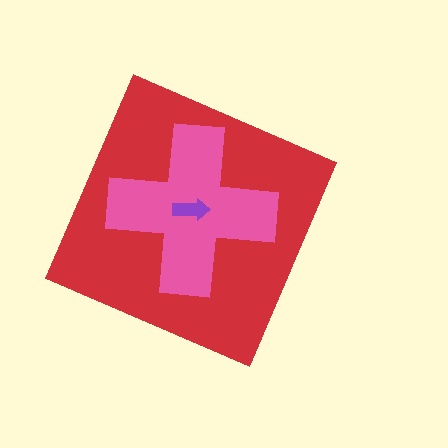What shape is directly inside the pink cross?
The purple arrow.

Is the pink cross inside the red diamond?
Yes.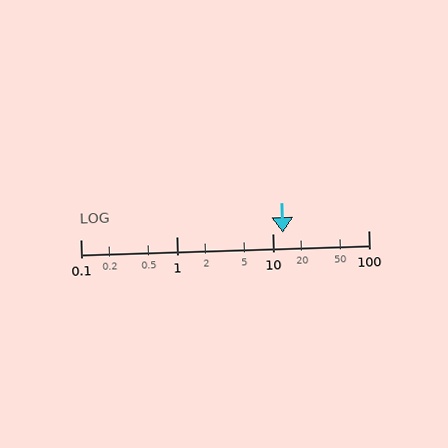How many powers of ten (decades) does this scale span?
The scale spans 3 decades, from 0.1 to 100.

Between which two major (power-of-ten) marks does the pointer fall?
The pointer is between 10 and 100.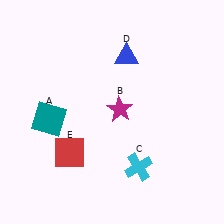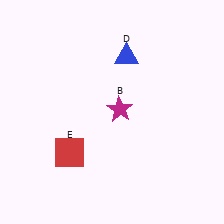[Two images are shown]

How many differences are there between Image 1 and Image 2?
There are 2 differences between the two images.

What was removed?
The teal square (A), the cyan cross (C) were removed in Image 2.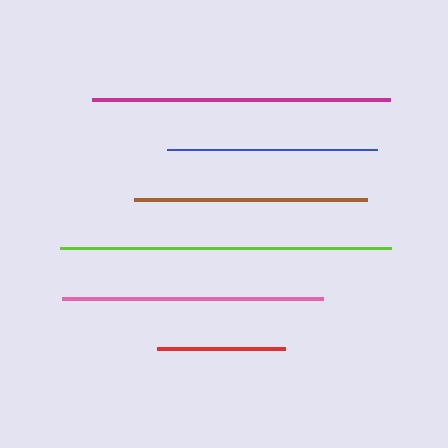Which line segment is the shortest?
The red line is the shortest at approximately 127 pixels.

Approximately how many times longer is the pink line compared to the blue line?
The pink line is approximately 1.2 times the length of the blue line.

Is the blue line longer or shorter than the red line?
The blue line is longer than the red line.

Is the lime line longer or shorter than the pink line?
The lime line is longer than the pink line.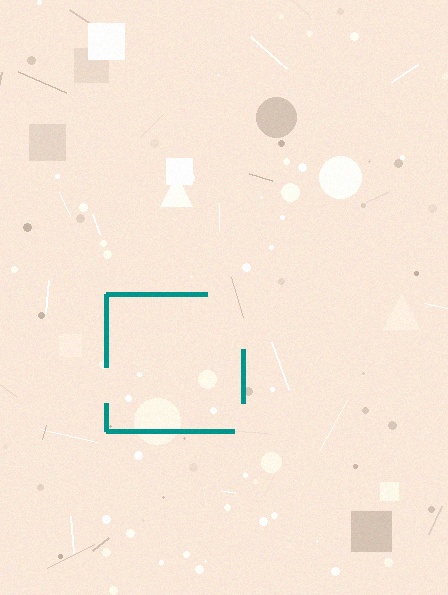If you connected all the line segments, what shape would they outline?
They would outline a square.